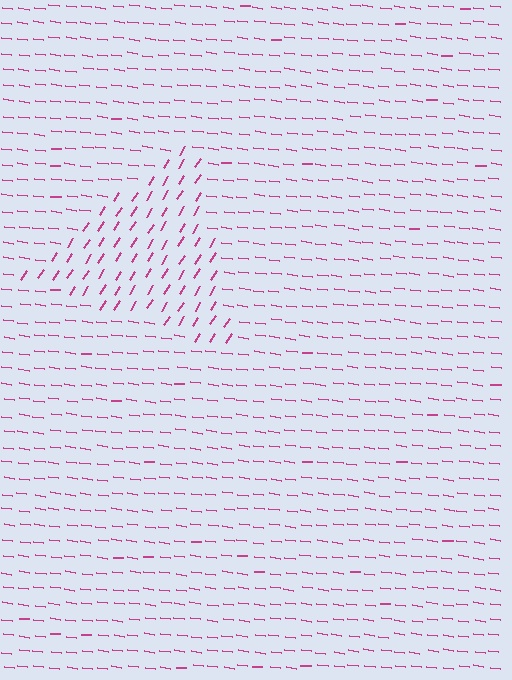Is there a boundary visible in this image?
Yes, there is a texture boundary formed by a change in line orientation.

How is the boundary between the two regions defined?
The boundary is defined purely by a change in line orientation (approximately 65 degrees difference). All lines are the same color and thickness.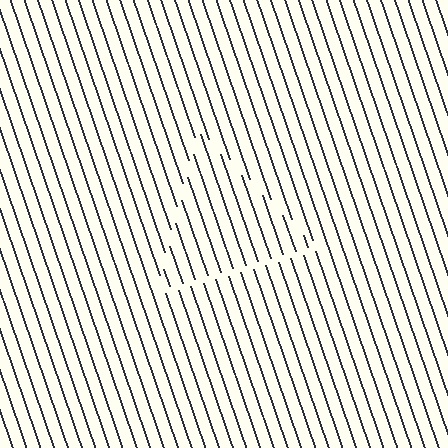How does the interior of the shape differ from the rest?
The interior of the shape contains the same grating, shifted by half a period — the contour is defined by the phase discontinuity where line-ends from the inner and outer gratings abut.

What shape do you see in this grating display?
An illusory triangle. The interior of the shape contains the same grating, shifted by half a period — the contour is defined by the phase discontinuity where line-ends from the inner and outer gratings abut.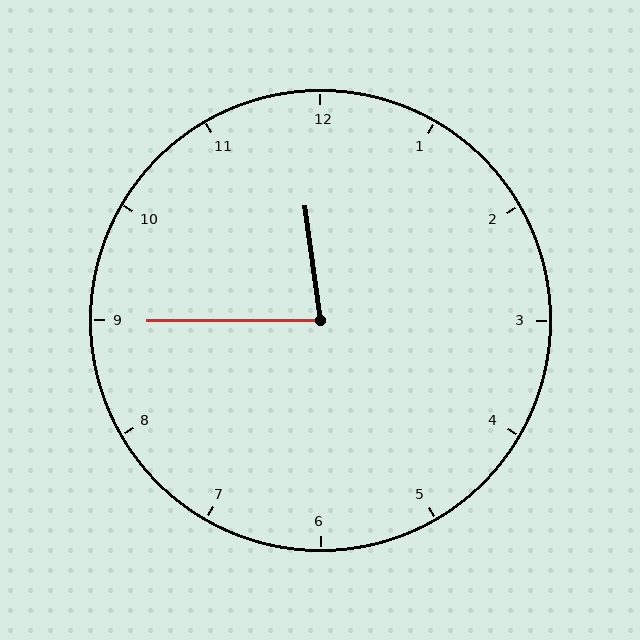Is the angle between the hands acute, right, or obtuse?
It is acute.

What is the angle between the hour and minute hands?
Approximately 82 degrees.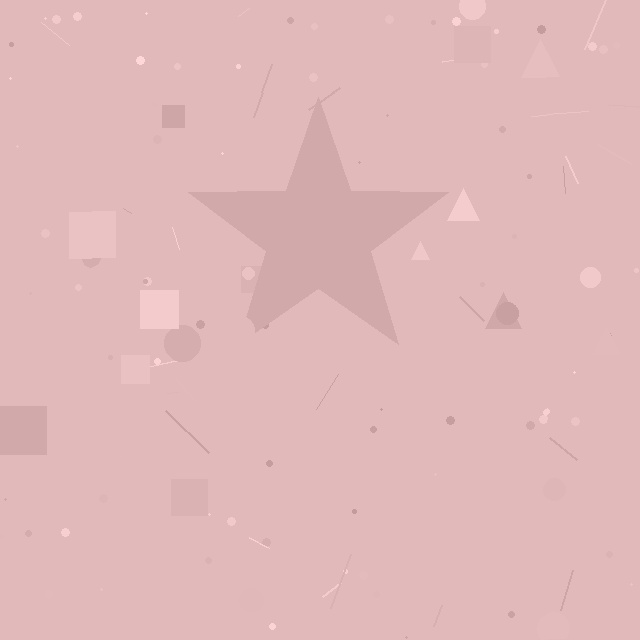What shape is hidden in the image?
A star is hidden in the image.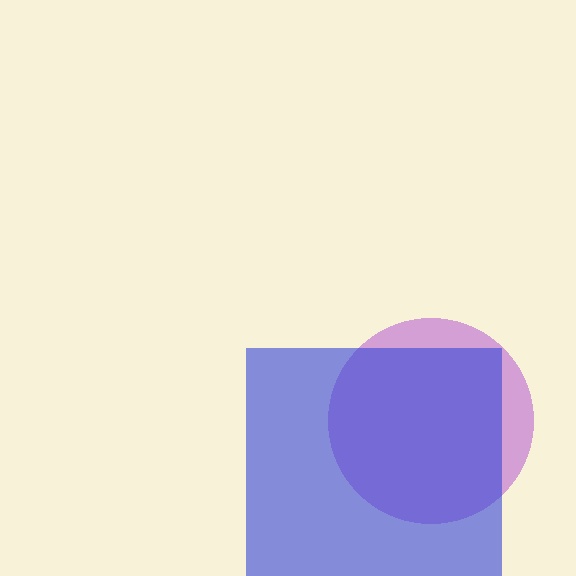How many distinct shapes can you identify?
There are 2 distinct shapes: a purple circle, a blue square.